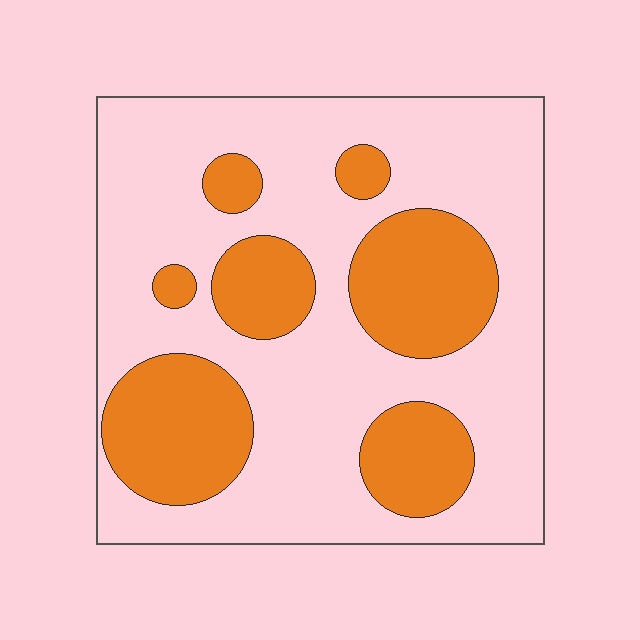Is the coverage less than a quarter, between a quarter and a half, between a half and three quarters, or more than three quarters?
Between a quarter and a half.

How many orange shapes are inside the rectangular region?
7.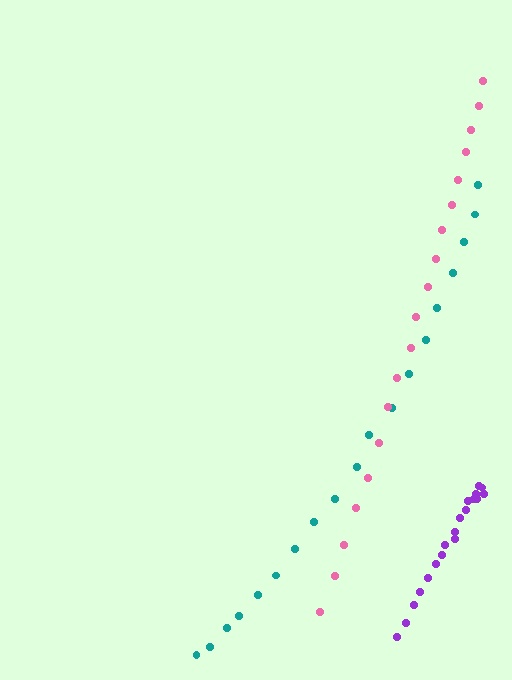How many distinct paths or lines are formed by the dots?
There are 3 distinct paths.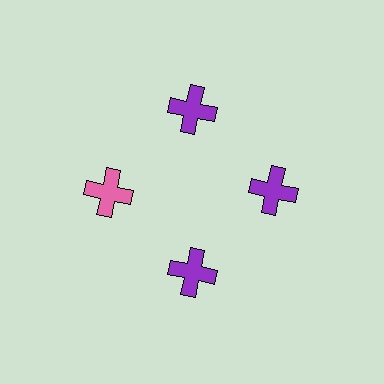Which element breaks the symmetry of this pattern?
The pink cross at roughly the 9 o'clock position breaks the symmetry. All other shapes are purple crosses.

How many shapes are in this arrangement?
There are 4 shapes arranged in a ring pattern.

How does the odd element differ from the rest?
It has a different color: pink instead of purple.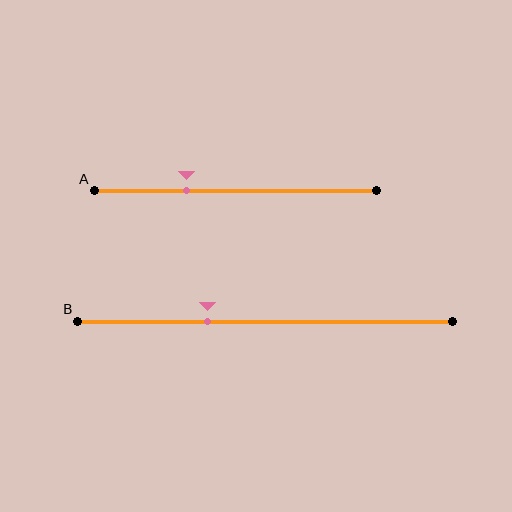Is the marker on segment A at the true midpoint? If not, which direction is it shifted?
No, the marker on segment A is shifted to the left by about 17% of the segment length.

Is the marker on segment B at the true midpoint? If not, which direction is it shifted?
No, the marker on segment B is shifted to the left by about 15% of the segment length.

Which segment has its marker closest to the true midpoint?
Segment B has its marker closest to the true midpoint.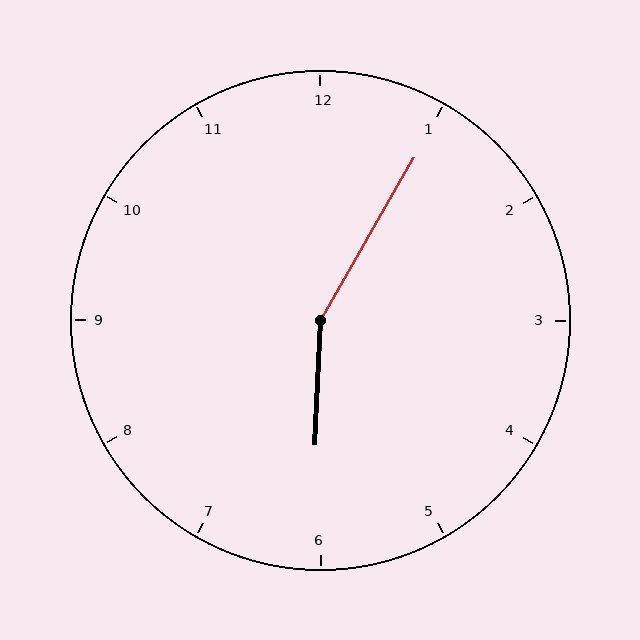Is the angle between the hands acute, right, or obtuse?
It is obtuse.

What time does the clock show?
6:05.